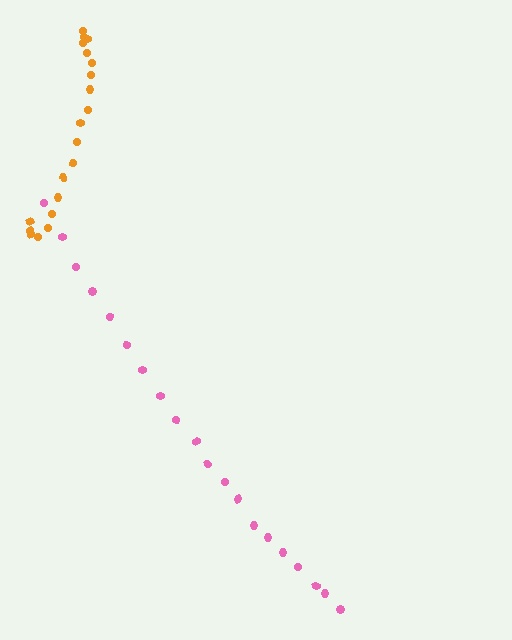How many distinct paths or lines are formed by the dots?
There are 2 distinct paths.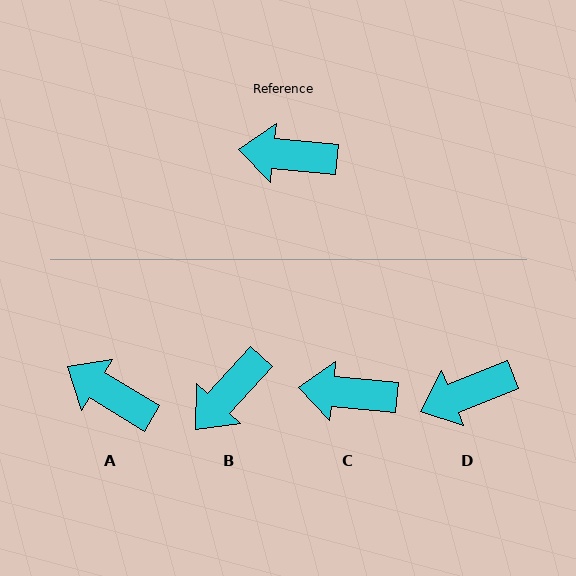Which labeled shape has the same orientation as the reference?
C.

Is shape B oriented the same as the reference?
No, it is off by about 53 degrees.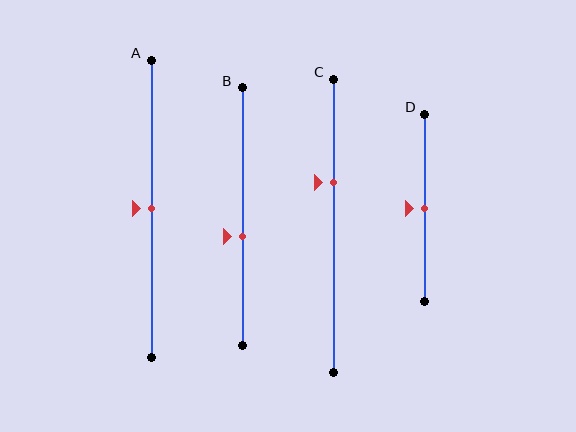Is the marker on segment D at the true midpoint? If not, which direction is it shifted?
Yes, the marker on segment D is at the true midpoint.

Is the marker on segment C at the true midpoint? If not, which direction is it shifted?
No, the marker on segment C is shifted upward by about 15% of the segment length.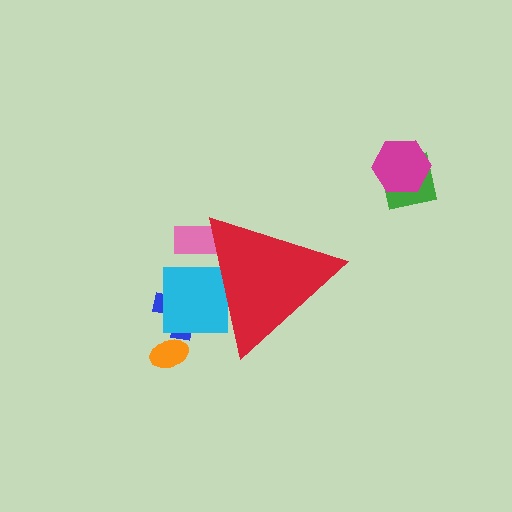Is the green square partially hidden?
No, the green square is fully visible.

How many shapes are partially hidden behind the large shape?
3 shapes are partially hidden.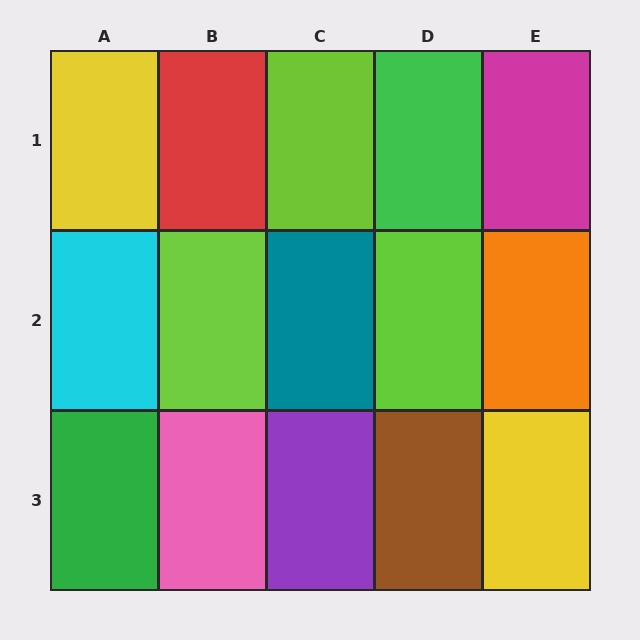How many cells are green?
2 cells are green.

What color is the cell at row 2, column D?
Lime.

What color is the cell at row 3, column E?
Yellow.